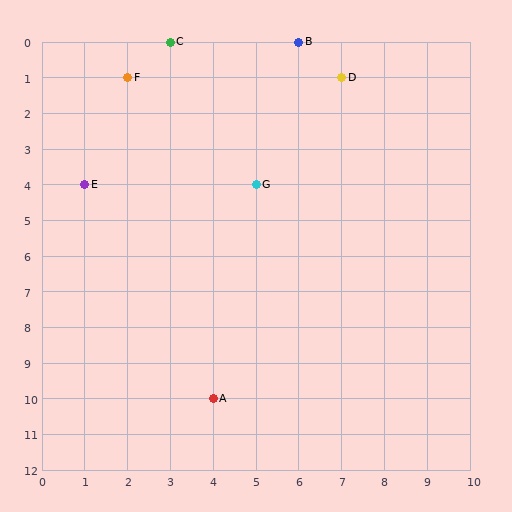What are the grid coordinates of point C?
Point C is at grid coordinates (3, 0).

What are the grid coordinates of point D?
Point D is at grid coordinates (7, 1).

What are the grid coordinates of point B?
Point B is at grid coordinates (6, 0).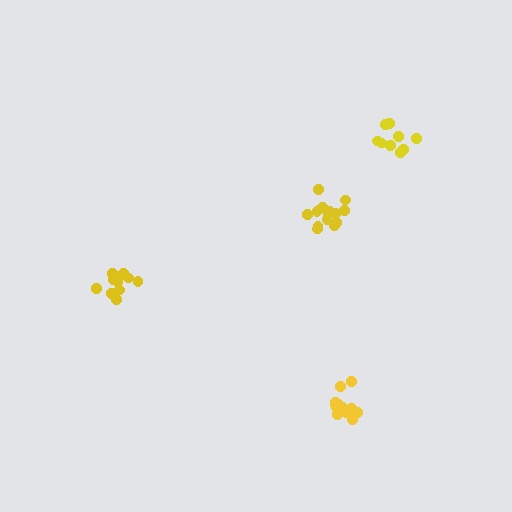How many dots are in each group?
Group 1: 9 dots, Group 2: 12 dots, Group 3: 14 dots, Group 4: 10 dots (45 total).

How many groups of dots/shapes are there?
There are 4 groups.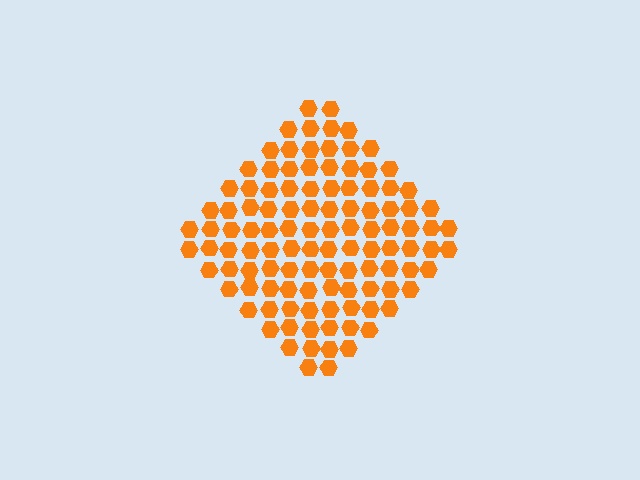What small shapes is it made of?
It is made of small hexagons.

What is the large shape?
The large shape is a diamond.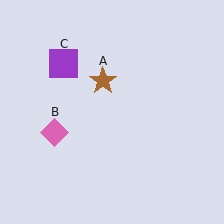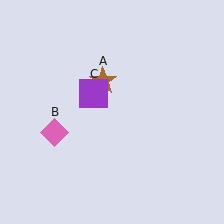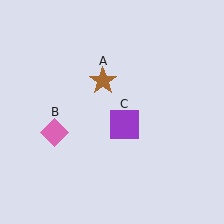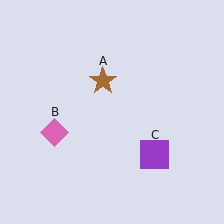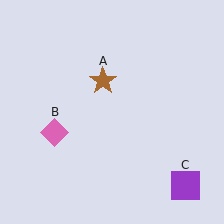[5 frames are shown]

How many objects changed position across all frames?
1 object changed position: purple square (object C).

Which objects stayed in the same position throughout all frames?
Brown star (object A) and pink diamond (object B) remained stationary.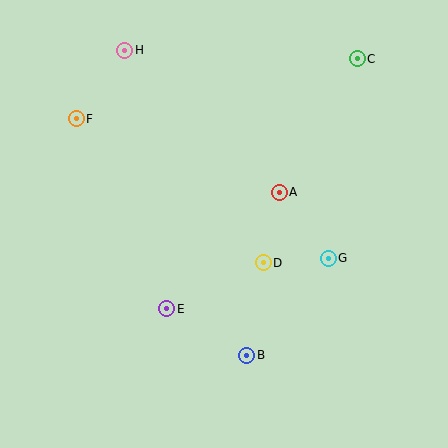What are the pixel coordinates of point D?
Point D is at (263, 263).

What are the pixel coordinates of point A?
Point A is at (279, 192).